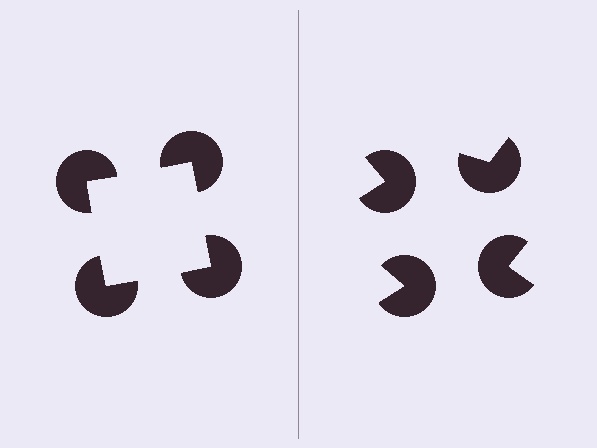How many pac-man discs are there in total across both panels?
8 — 4 on each side.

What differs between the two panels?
The pac-man discs are positioned identically on both sides; only the wedge orientations differ. On the left they align to a square; on the right they are misaligned.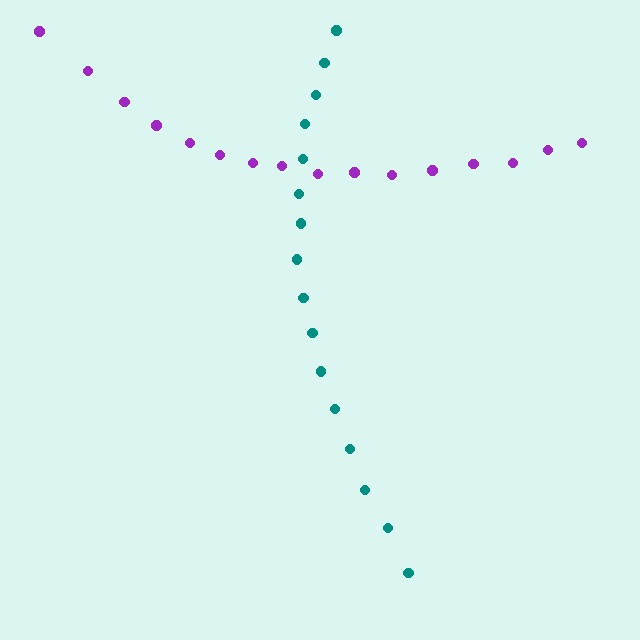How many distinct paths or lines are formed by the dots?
There are 2 distinct paths.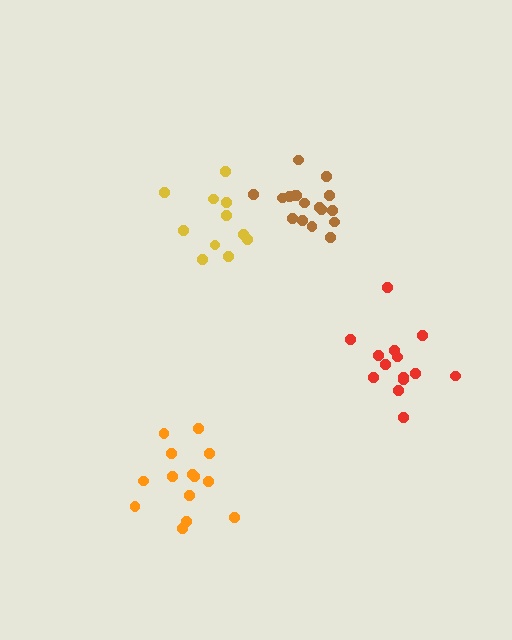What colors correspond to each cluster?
The clusters are colored: red, brown, orange, yellow.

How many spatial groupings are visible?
There are 4 spatial groupings.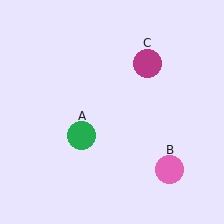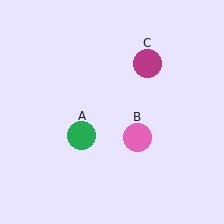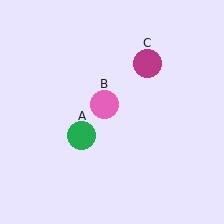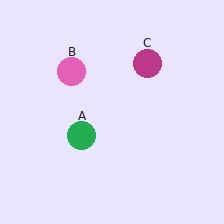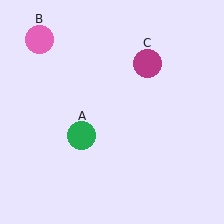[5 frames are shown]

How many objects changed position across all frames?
1 object changed position: pink circle (object B).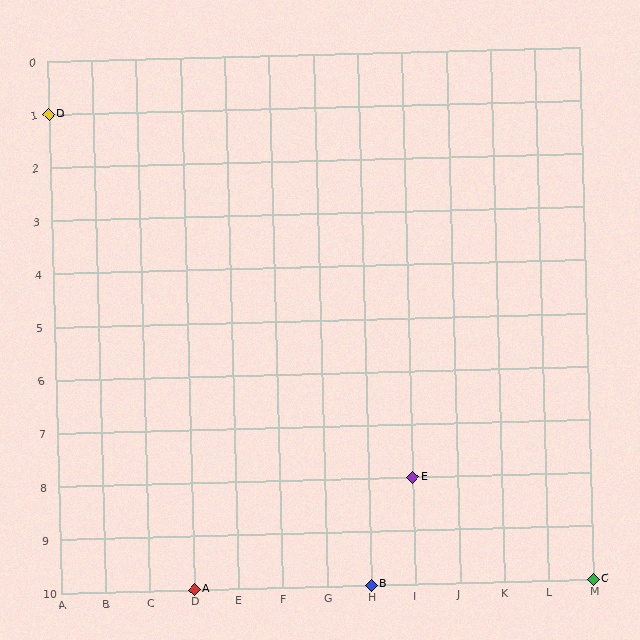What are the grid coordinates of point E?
Point E is at grid coordinates (I, 8).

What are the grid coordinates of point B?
Point B is at grid coordinates (H, 10).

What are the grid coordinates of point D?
Point D is at grid coordinates (A, 1).